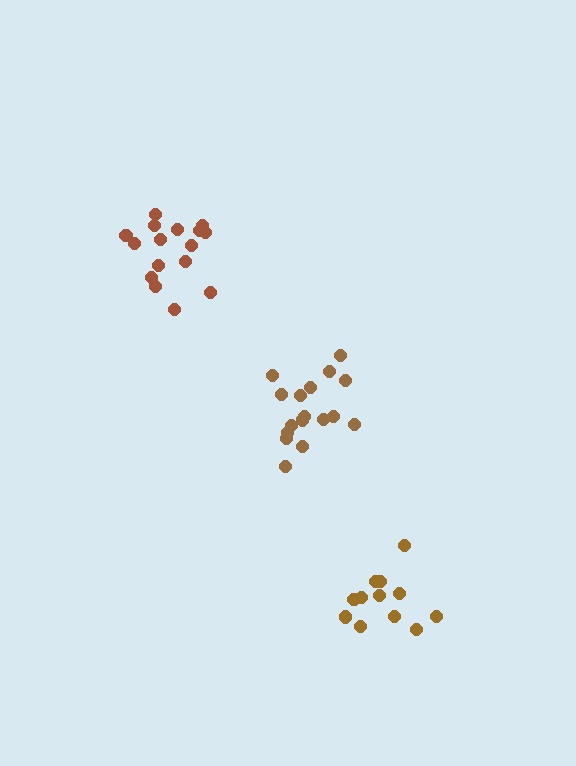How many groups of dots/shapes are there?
There are 3 groups.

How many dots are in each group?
Group 1: 16 dots, Group 2: 17 dots, Group 3: 12 dots (45 total).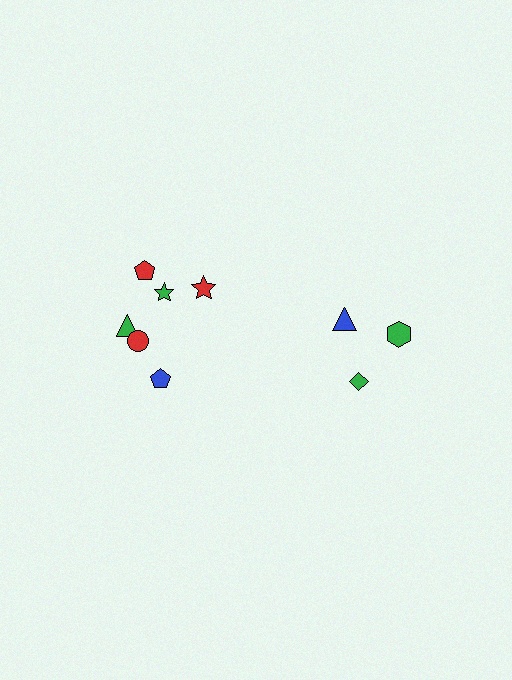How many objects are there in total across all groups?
There are 9 objects.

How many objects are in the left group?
There are 6 objects.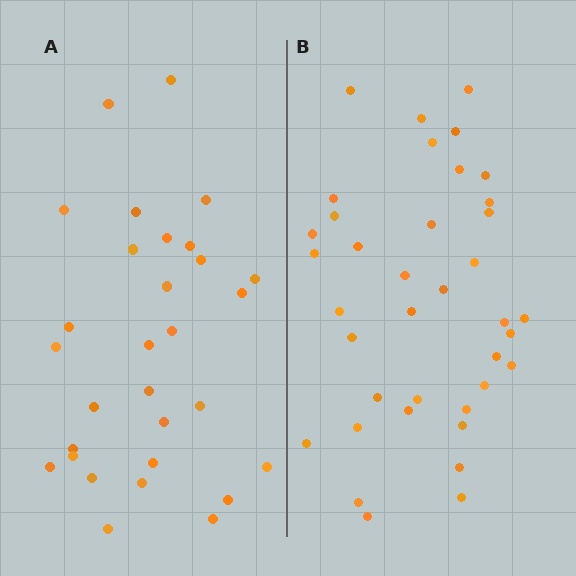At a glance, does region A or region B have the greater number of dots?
Region B (the right region) has more dots.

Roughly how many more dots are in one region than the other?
Region B has roughly 8 or so more dots than region A.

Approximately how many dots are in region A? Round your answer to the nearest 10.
About 30 dots.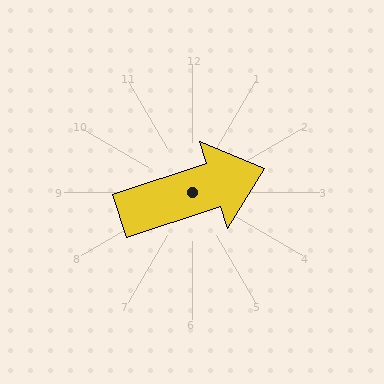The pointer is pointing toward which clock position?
Roughly 2 o'clock.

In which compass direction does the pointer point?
East.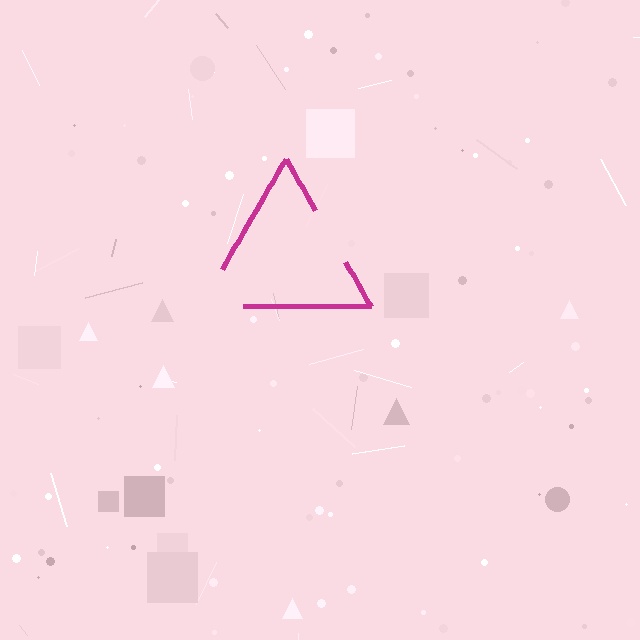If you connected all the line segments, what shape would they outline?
They would outline a triangle.